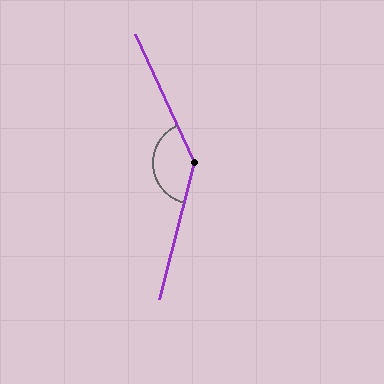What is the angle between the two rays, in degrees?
Approximately 141 degrees.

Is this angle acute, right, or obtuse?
It is obtuse.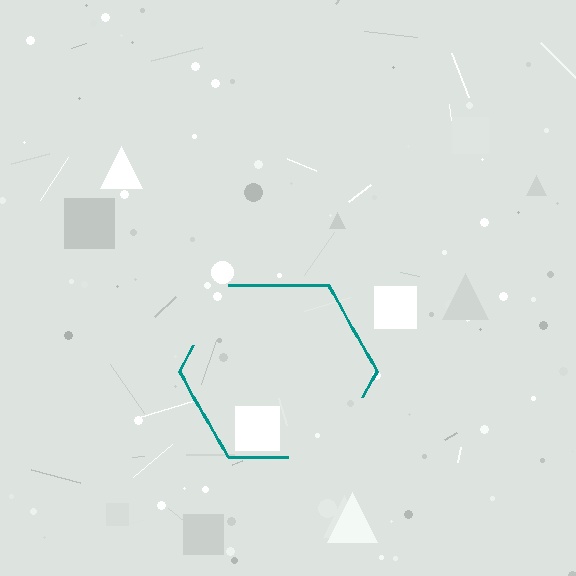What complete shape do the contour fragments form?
The contour fragments form a hexagon.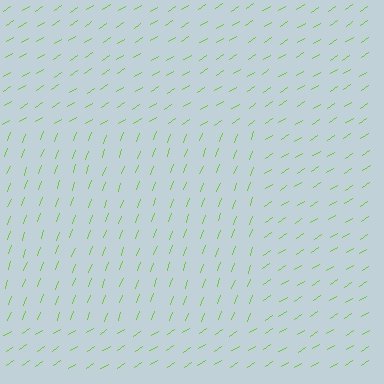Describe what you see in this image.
The image is filled with small lime line segments. A rectangle region in the image has lines oriented differently from the surrounding lines, creating a visible texture boundary.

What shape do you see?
I see a rectangle.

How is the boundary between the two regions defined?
The boundary is defined purely by a change in line orientation (approximately 37 degrees difference). All lines are the same color and thickness.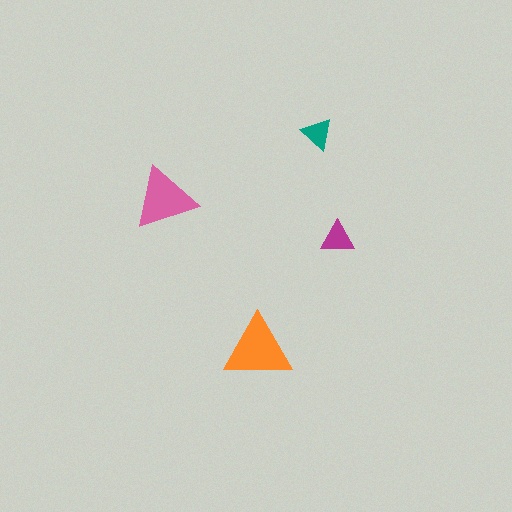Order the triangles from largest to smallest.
the orange one, the pink one, the magenta one, the teal one.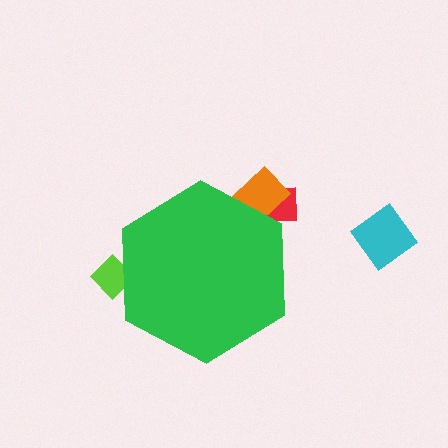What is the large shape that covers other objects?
A green hexagon.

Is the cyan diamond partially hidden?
No, the cyan diamond is fully visible.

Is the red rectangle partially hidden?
Yes, the red rectangle is partially hidden behind the green hexagon.